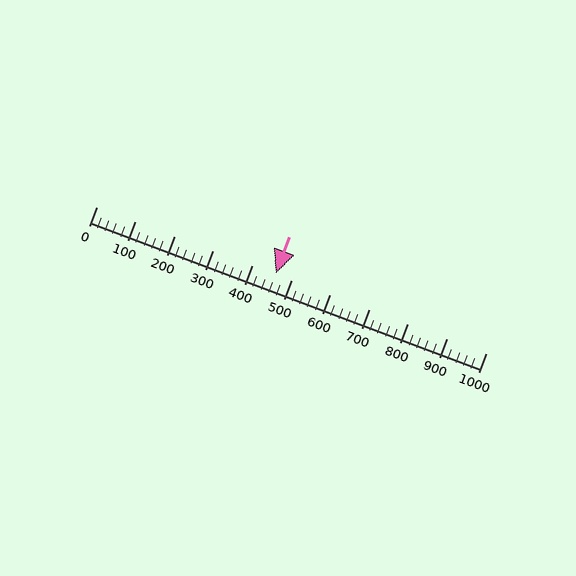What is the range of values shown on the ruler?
The ruler shows values from 0 to 1000.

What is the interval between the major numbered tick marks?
The major tick marks are spaced 100 units apart.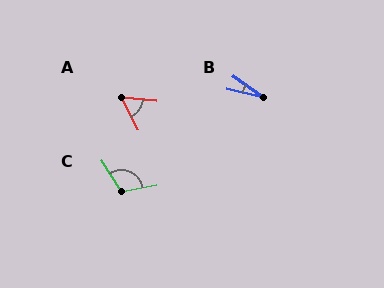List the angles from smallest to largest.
B (23°), A (58°), C (112°).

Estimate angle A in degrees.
Approximately 58 degrees.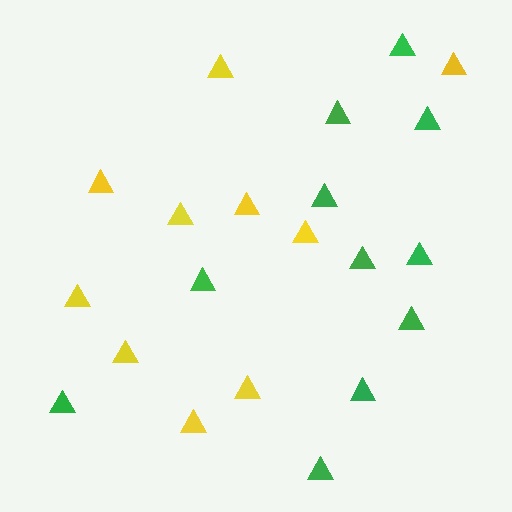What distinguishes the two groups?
There are 2 groups: one group of yellow triangles (10) and one group of green triangles (11).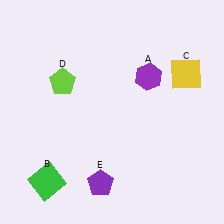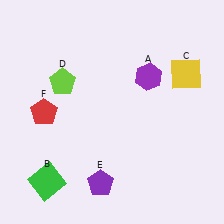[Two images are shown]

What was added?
A red pentagon (F) was added in Image 2.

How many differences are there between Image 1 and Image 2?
There is 1 difference between the two images.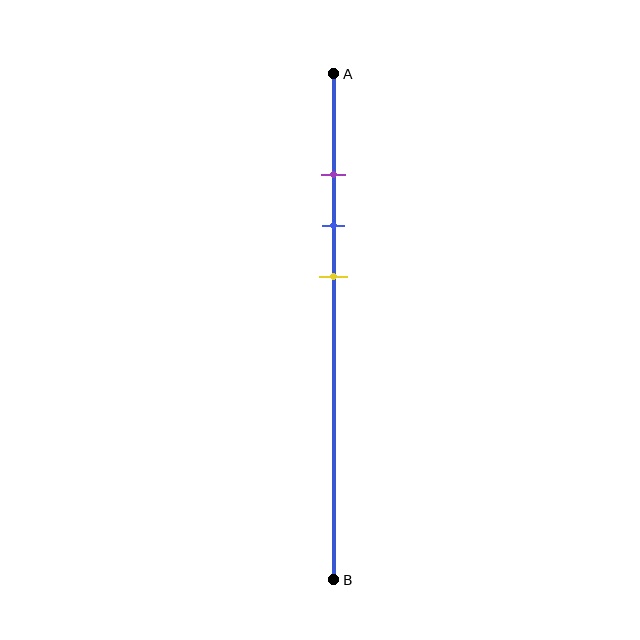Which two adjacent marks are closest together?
The purple and blue marks are the closest adjacent pair.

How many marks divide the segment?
There are 3 marks dividing the segment.